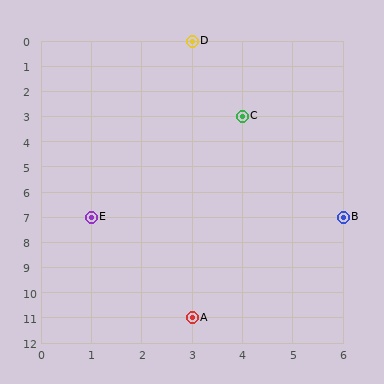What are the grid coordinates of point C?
Point C is at grid coordinates (4, 3).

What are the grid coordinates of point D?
Point D is at grid coordinates (3, 0).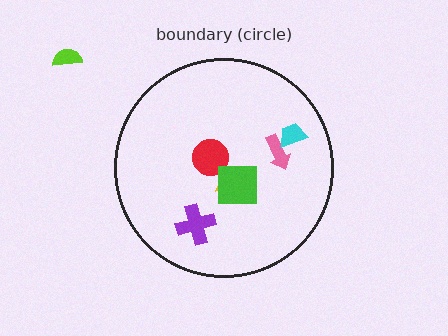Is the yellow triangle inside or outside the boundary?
Inside.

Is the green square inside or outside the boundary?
Inside.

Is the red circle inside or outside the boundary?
Inside.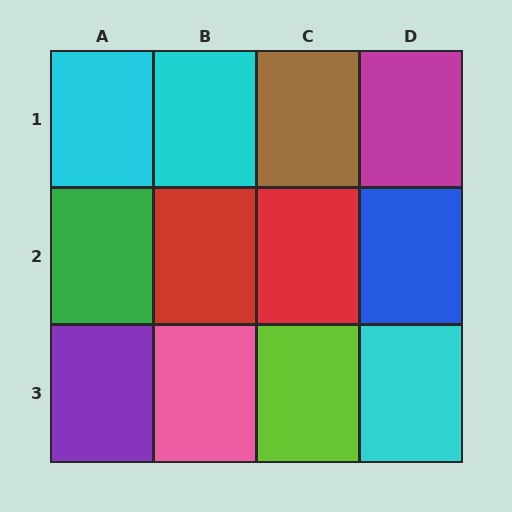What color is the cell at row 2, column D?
Blue.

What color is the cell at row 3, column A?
Purple.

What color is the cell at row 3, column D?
Cyan.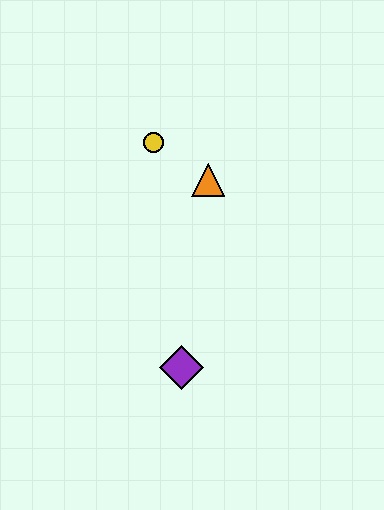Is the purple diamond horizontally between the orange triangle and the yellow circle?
Yes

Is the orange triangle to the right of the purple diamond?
Yes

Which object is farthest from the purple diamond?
The yellow circle is farthest from the purple diamond.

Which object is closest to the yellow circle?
The orange triangle is closest to the yellow circle.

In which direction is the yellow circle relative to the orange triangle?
The yellow circle is to the left of the orange triangle.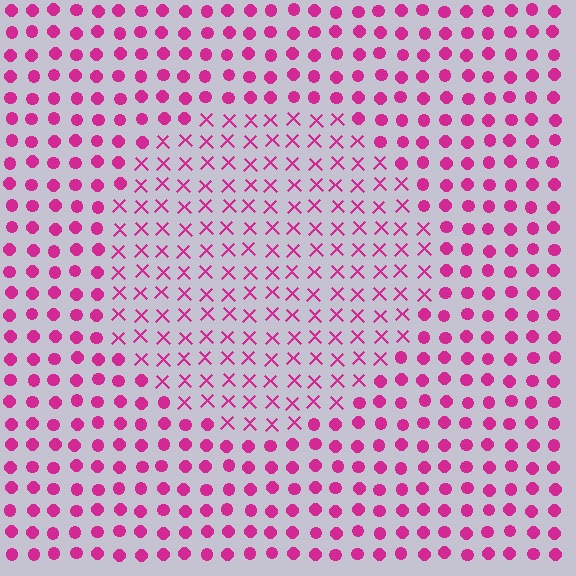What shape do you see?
I see a circle.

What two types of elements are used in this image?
The image uses X marks inside the circle region and circles outside it.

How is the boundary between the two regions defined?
The boundary is defined by a change in element shape: X marks inside vs. circles outside. All elements share the same color and spacing.